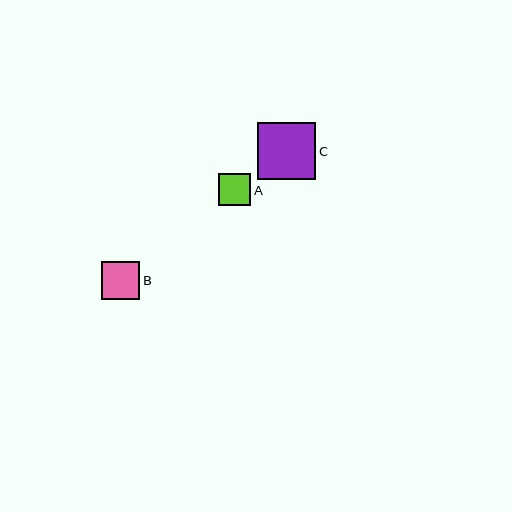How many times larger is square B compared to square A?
Square B is approximately 1.2 times the size of square A.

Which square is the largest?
Square C is the largest with a size of approximately 58 pixels.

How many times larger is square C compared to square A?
Square C is approximately 1.8 times the size of square A.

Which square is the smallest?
Square A is the smallest with a size of approximately 32 pixels.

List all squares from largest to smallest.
From largest to smallest: C, B, A.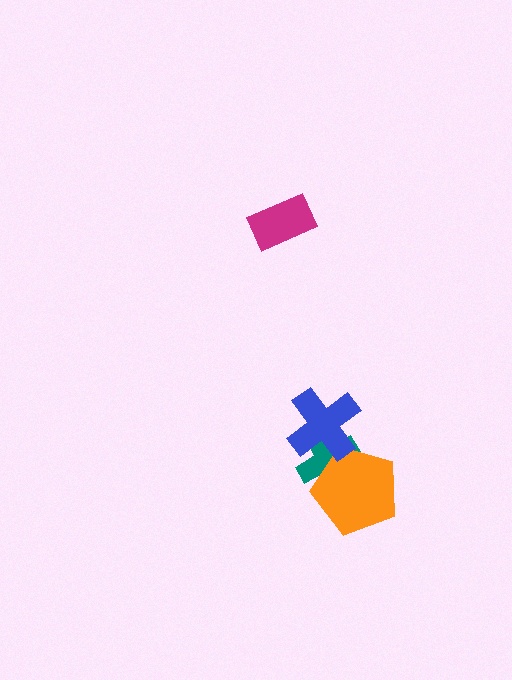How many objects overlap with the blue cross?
2 objects overlap with the blue cross.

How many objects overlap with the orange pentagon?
2 objects overlap with the orange pentagon.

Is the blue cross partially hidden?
No, no other shape covers it.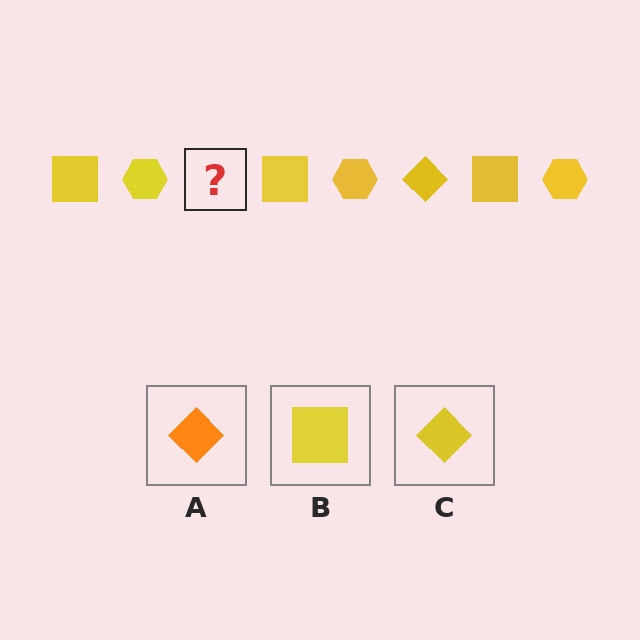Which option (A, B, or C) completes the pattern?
C.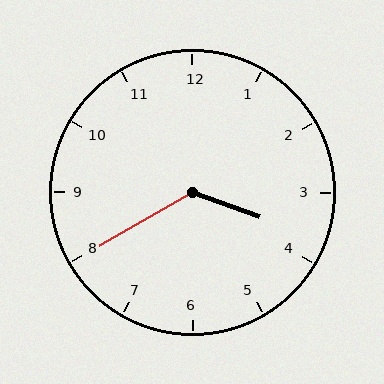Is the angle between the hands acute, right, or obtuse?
It is obtuse.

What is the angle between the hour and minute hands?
Approximately 130 degrees.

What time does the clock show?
3:40.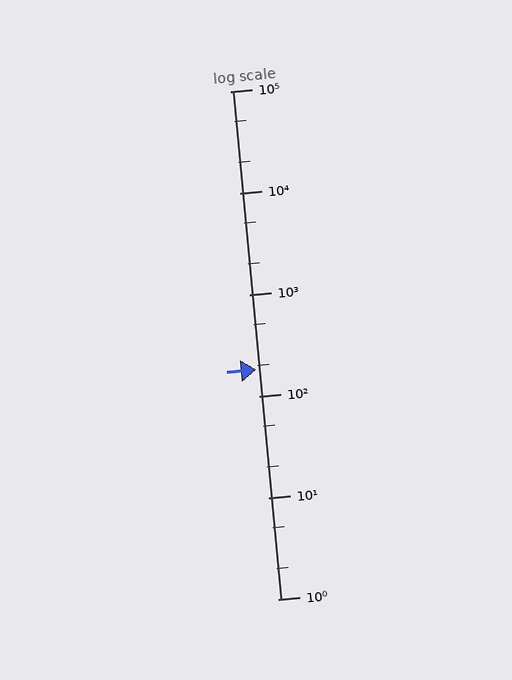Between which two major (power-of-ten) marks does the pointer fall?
The pointer is between 100 and 1000.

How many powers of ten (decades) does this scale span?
The scale spans 5 decades, from 1 to 100000.